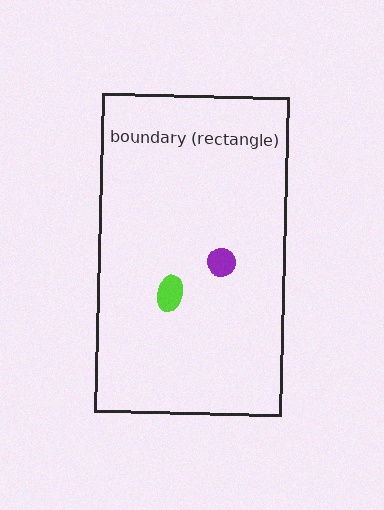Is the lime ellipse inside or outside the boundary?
Inside.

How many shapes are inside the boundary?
2 inside, 0 outside.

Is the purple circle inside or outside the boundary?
Inside.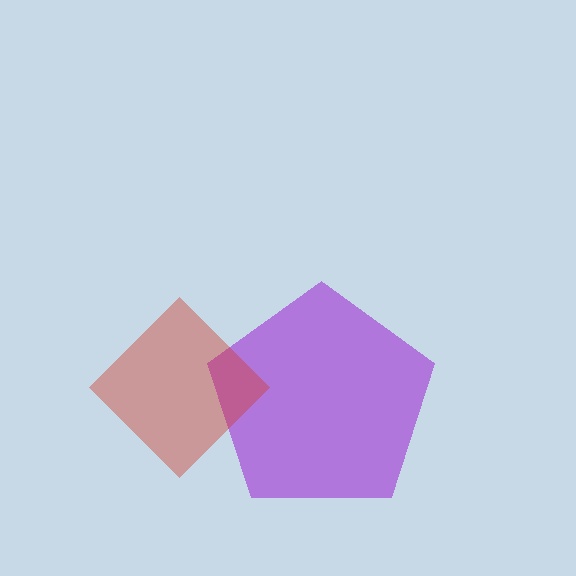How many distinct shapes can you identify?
There are 2 distinct shapes: a purple pentagon, a red diamond.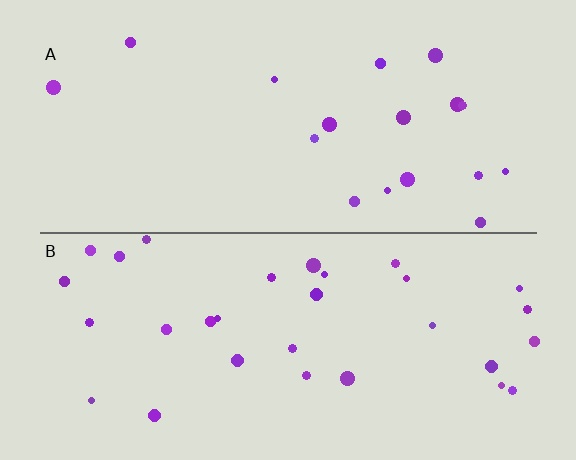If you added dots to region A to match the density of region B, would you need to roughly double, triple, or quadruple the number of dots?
Approximately double.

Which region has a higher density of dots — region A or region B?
B (the bottom).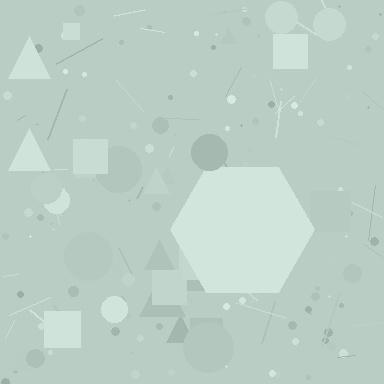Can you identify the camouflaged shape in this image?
The camouflaged shape is a hexagon.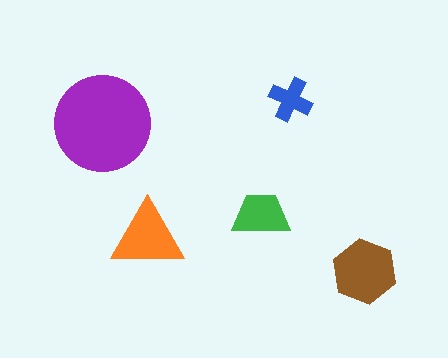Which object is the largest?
The purple circle.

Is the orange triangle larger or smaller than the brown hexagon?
Smaller.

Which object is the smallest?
The blue cross.